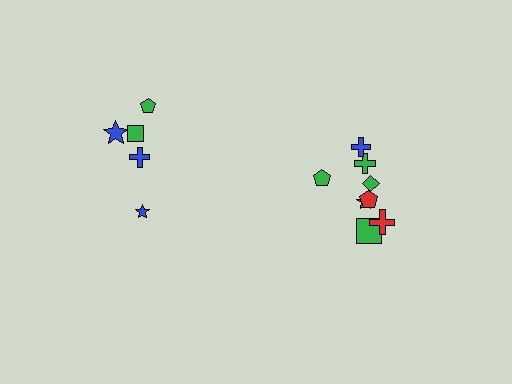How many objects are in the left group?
There are 5 objects.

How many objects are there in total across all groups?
There are 13 objects.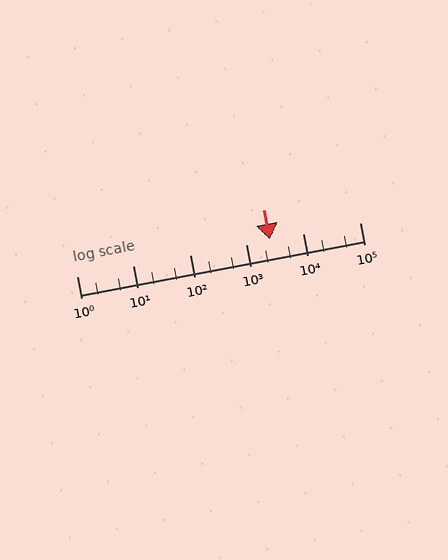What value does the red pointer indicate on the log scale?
The pointer indicates approximately 2600.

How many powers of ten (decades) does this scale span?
The scale spans 5 decades, from 1 to 100000.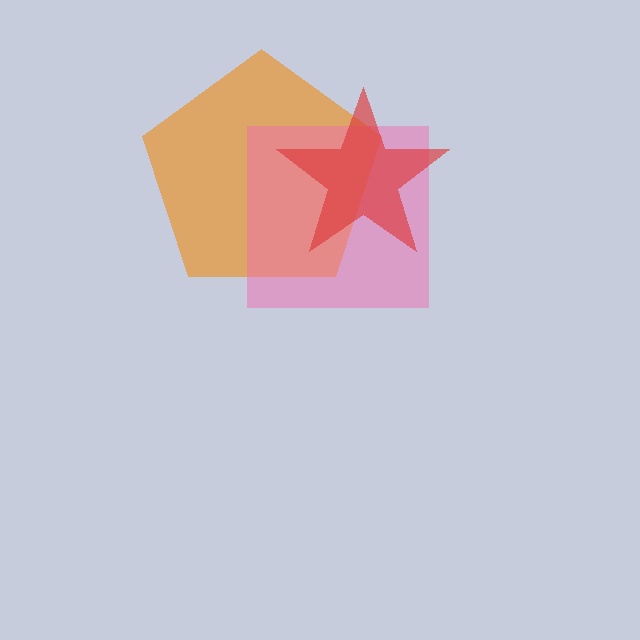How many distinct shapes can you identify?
There are 3 distinct shapes: an orange pentagon, a pink square, a red star.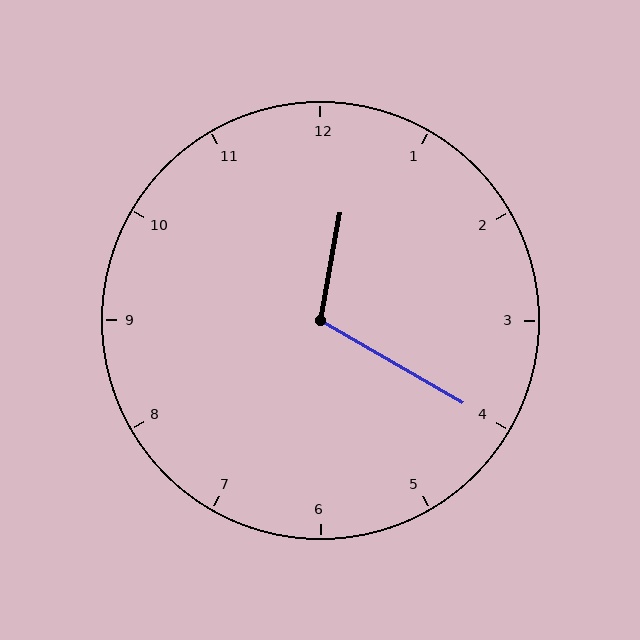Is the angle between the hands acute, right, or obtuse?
It is obtuse.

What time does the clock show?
12:20.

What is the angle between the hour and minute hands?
Approximately 110 degrees.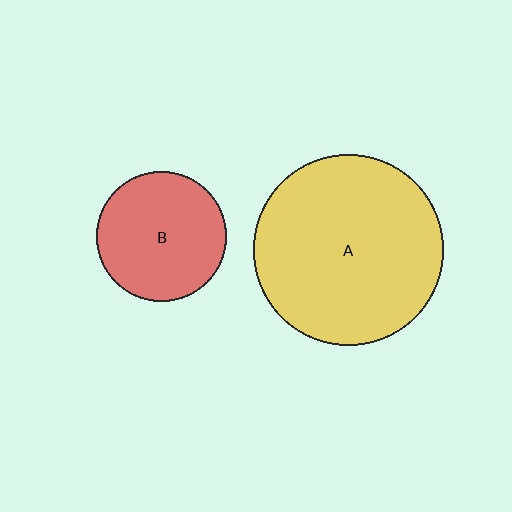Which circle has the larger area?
Circle A (yellow).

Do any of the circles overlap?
No, none of the circles overlap.